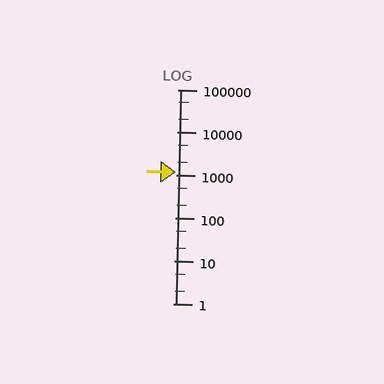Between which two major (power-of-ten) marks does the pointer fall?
The pointer is between 1000 and 10000.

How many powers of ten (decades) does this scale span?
The scale spans 5 decades, from 1 to 100000.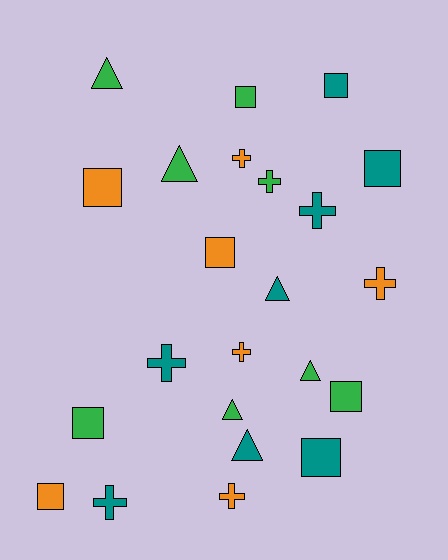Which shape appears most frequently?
Square, with 9 objects.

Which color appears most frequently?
Teal, with 8 objects.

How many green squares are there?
There are 3 green squares.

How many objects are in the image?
There are 23 objects.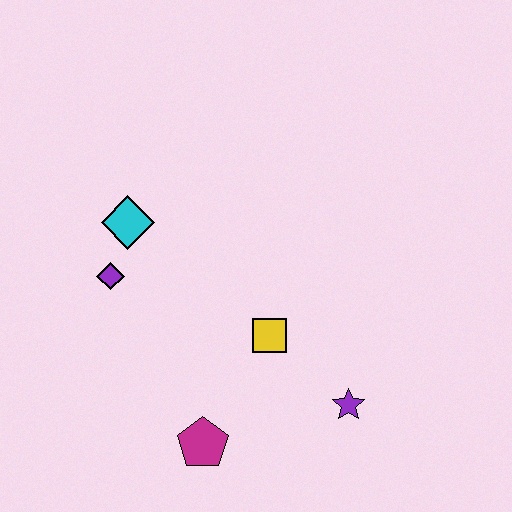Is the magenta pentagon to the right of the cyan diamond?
Yes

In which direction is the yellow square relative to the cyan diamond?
The yellow square is to the right of the cyan diamond.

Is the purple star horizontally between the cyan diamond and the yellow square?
No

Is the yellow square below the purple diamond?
Yes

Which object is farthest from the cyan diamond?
The purple star is farthest from the cyan diamond.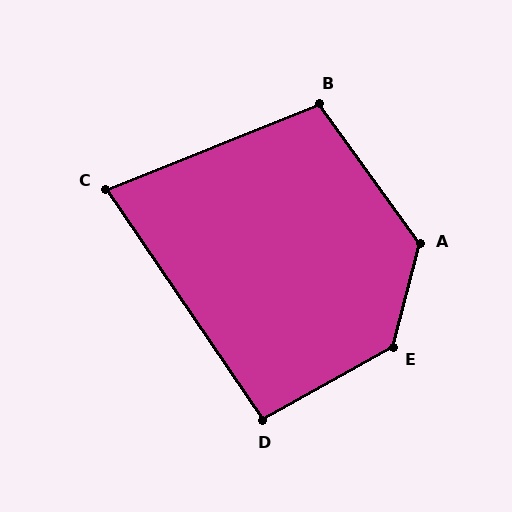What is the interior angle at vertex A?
Approximately 129 degrees (obtuse).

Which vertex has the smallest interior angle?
C, at approximately 77 degrees.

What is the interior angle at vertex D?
Approximately 95 degrees (obtuse).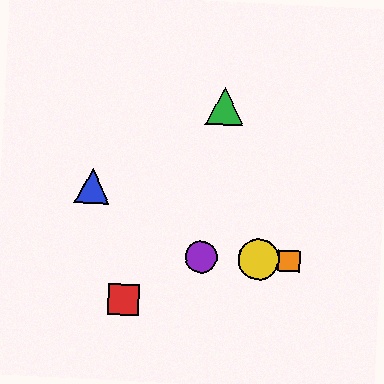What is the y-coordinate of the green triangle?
The green triangle is at y≈106.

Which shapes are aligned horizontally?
The yellow circle, the purple circle, the orange square are aligned horizontally.